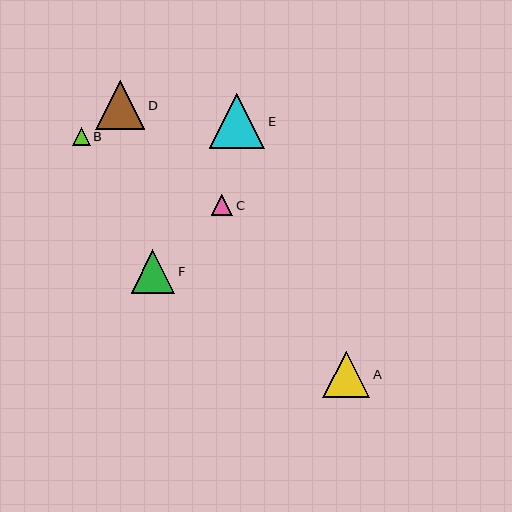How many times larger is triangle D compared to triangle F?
Triangle D is approximately 1.1 times the size of triangle F.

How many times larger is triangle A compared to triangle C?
Triangle A is approximately 2.2 times the size of triangle C.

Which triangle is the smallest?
Triangle B is the smallest with a size of approximately 18 pixels.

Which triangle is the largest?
Triangle E is the largest with a size of approximately 55 pixels.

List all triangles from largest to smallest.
From largest to smallest: E, D, A, F, C, B.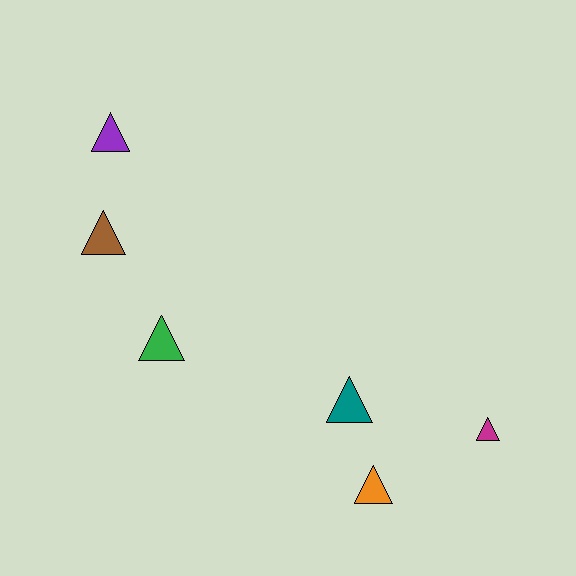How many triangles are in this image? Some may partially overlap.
There are 6 triangles.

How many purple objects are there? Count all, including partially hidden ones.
There is 1 purple object.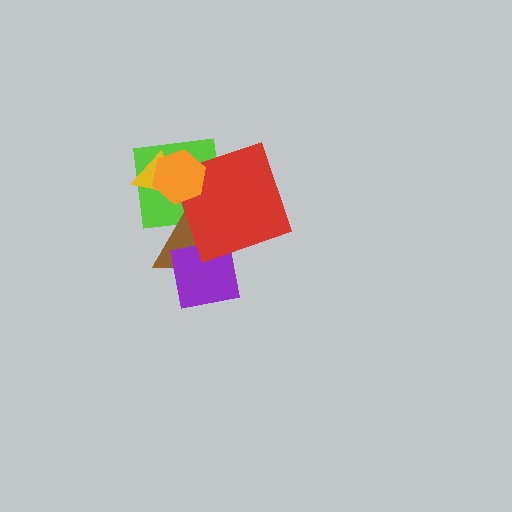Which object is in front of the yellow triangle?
The orange hexagon is in front of the yellow triangle.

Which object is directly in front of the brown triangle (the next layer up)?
The purple square is directly in front of the brown triangle.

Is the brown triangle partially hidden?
Yes, it is partially covered by another shape.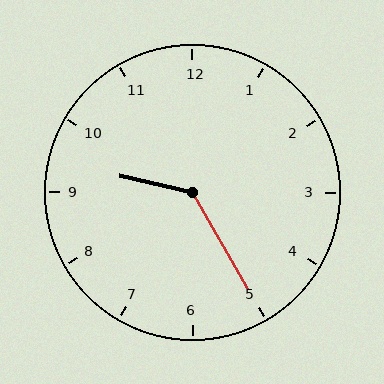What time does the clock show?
9:25.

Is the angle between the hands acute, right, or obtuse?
It is obtuse.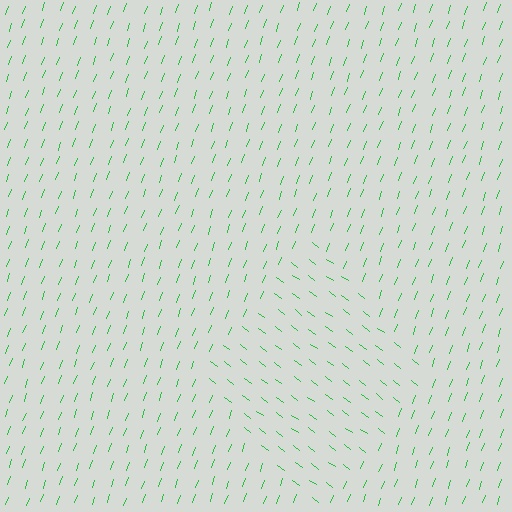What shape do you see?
I see a diamond.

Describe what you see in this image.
The image is filled with small green line segments. A diamond region in the image has lines oriented differently from the surrounding lines, creating a visible texture boundary.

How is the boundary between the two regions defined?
The boundary is defined purely by a change in line orientation (approximately 73 degrees difference). All lines are the same color and thickness.